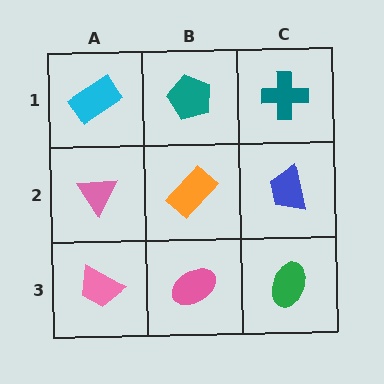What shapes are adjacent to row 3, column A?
A pink triangle (row 2, column A), a pink ellipse (row 3, column B).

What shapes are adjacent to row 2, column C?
A teal cross (row 1, column C), a green ellipse (row 3, column C), an orange rectangle (row 2, column B).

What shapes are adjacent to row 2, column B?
A teal pentagon (row 1, column B), a pink ellipse (row 3, column B), a pink triangle (row 2, column A), a blue trapezoid (row 2, column C).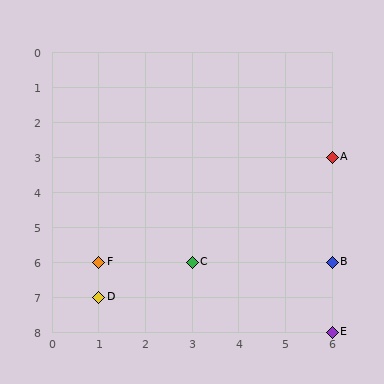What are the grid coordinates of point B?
Point B is at grid coordinates (6, 6).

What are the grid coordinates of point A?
Point A is at grid coordinates (6, 3).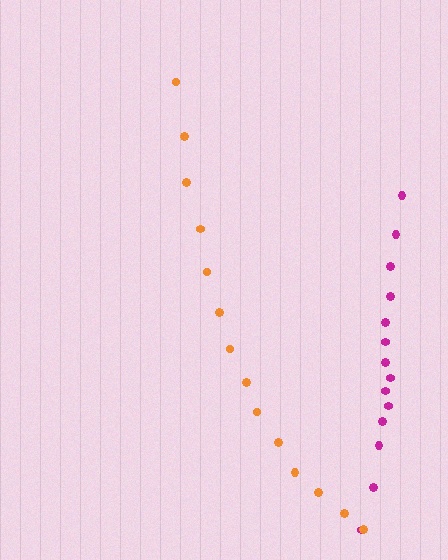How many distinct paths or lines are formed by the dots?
There are 2 distinct paths.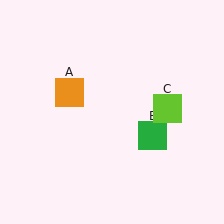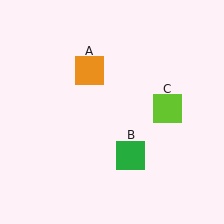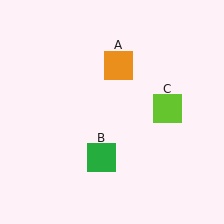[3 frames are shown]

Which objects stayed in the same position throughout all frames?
Lime square (object C) remained stationary.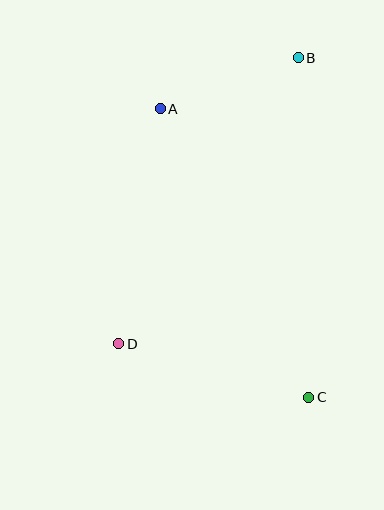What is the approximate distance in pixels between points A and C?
The distance between A and C is approximately 324 pixels.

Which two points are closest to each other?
Points A and B are closest to each other.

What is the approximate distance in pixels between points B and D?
The distance between B and D is approximately 338 pixels.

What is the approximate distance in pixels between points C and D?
The distance between C and D is approximately 198 pixels.